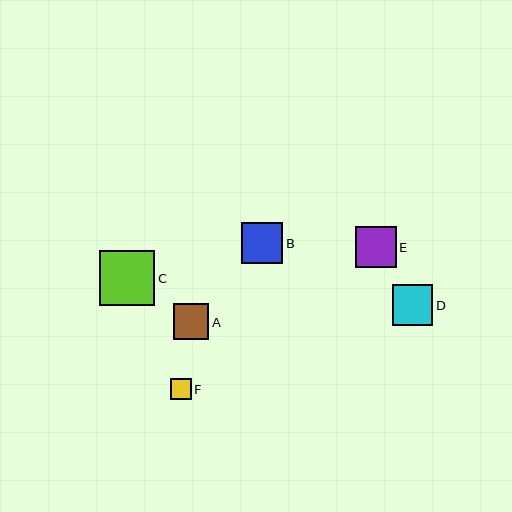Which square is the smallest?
Square F is the smallest with a size of approximately 21 pixels.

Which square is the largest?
Square C is the largest with a size of approximately 55 pixels.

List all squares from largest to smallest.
From largest to smallest: C, B, D, E, A, F.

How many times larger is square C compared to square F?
Square C is approximately 2.6 times the size of square F.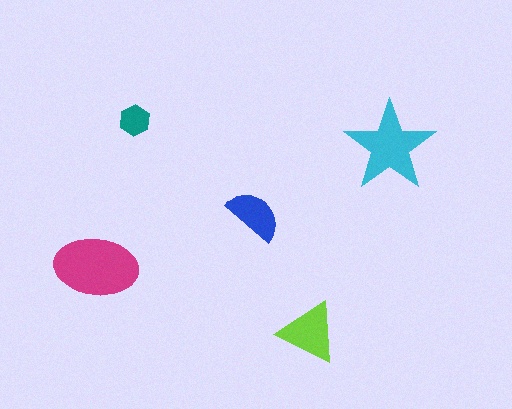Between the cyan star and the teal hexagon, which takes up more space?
The cyan star.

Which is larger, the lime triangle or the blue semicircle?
The lime triangle.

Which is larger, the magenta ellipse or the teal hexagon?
The magenta ellipse.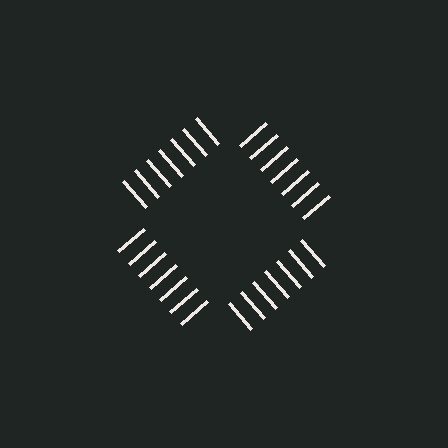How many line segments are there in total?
28 — 7 along each of the 4 edges.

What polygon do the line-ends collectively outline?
An illusory square — the line segments terminate on its edges but no continuous stroke is drawn.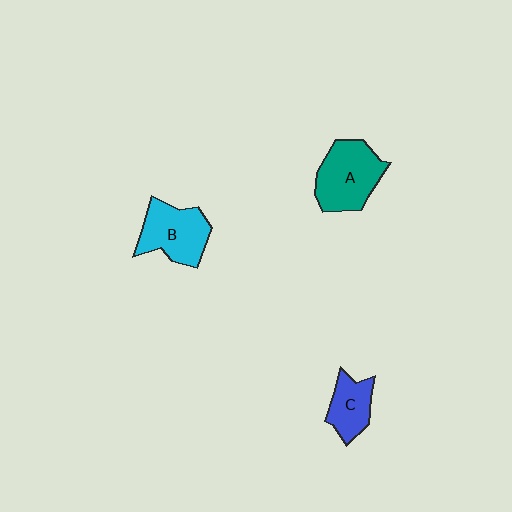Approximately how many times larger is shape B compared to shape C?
Approximately 1.5 times.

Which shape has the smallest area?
Shape C (blue).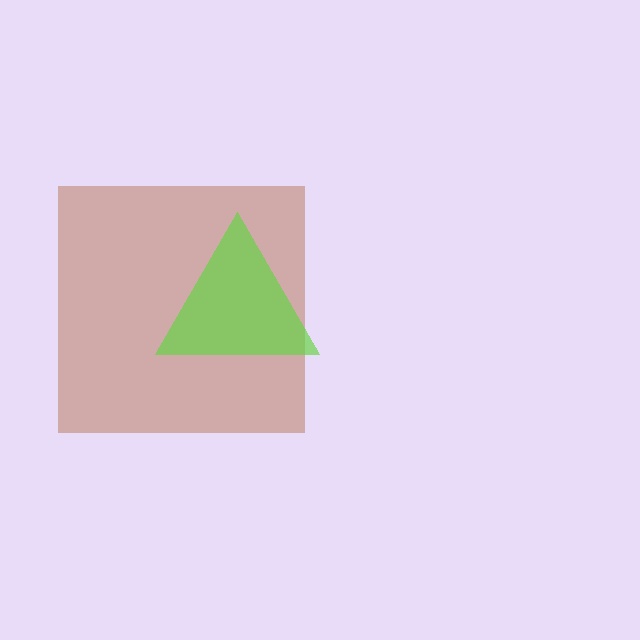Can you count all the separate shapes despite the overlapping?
Yes, there are 2 separate shapes.